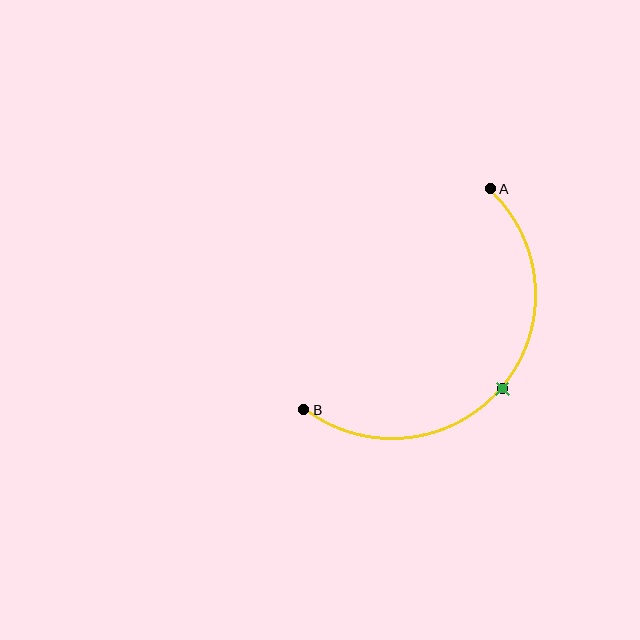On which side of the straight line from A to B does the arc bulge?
The arc bulges below and to the right of the straight line connecting A and B.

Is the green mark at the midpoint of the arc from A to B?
Yes. The green mark lies on the arc at equal arc-length from both A and B — it is the arc midpoint.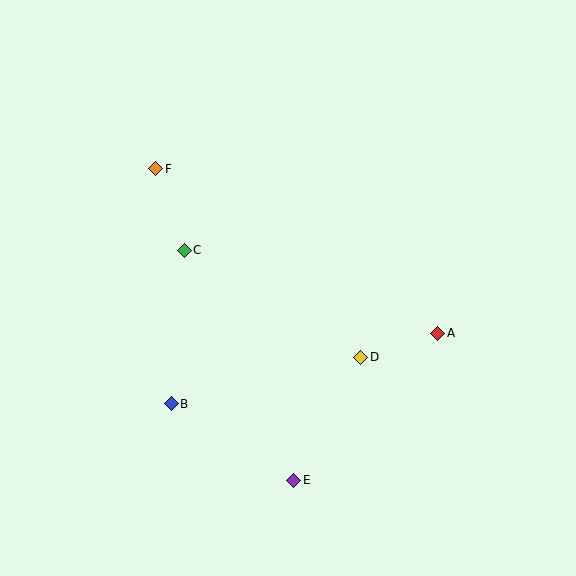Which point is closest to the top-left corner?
Point F is closest to the top-left corner.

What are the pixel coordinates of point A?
Point A is at (438, 333).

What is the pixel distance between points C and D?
The distance between C and D is 206 pixels.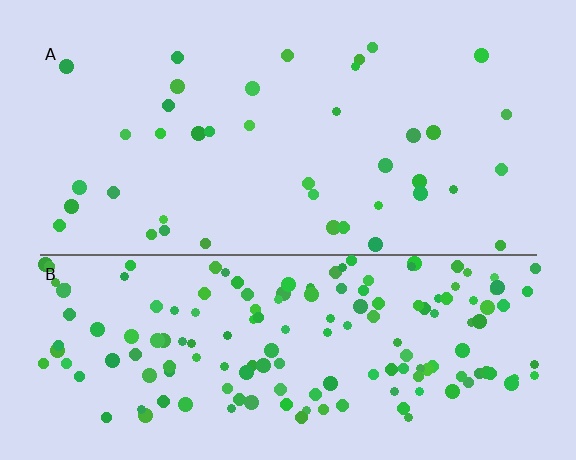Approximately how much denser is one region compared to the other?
Approximately 4.1× — region B over region A.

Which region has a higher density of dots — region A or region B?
B (the bottom).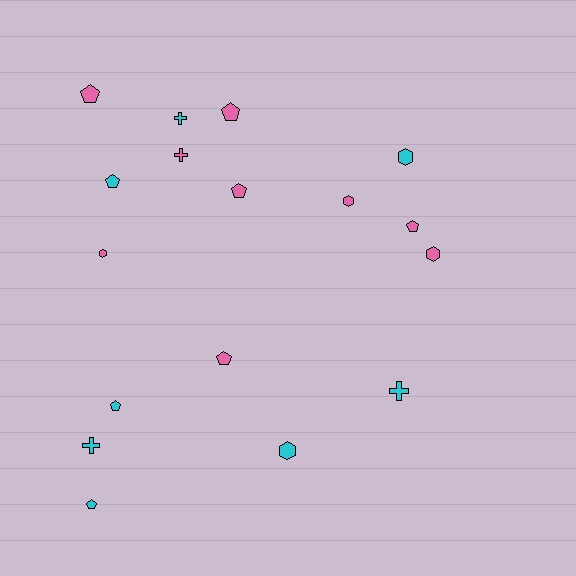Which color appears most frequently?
Pink, with 9 objects.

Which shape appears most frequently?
Pentagon, with 8 objects.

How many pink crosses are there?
There is 1 pink cross.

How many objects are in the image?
There are 17 objects.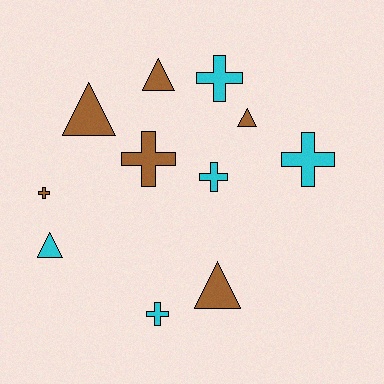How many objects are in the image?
There are 11 objects.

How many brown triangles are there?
There are 4 brown triangles.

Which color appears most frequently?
Brown, with 6 objects.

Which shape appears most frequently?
Cross, with 6 objects.